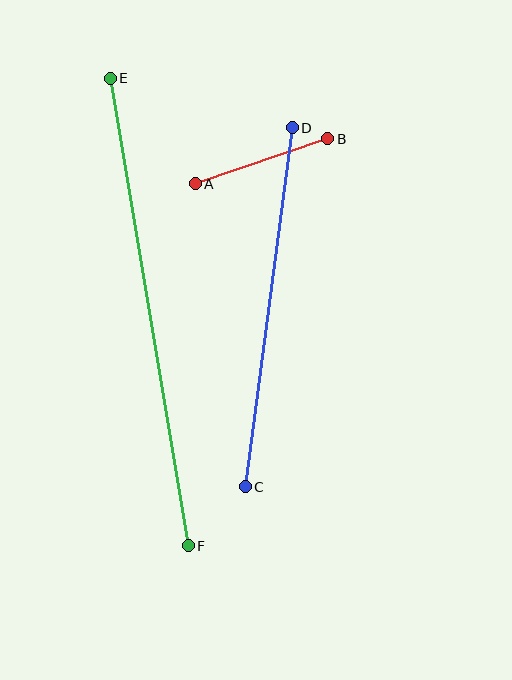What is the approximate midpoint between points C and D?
The midpoint is at approximately (269, 307) pixels.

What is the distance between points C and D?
The distance is approximately 362 pixels.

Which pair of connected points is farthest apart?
Points E and F are farthest apart.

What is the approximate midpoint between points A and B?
The midpoint is at approximately (261, 161) pixels.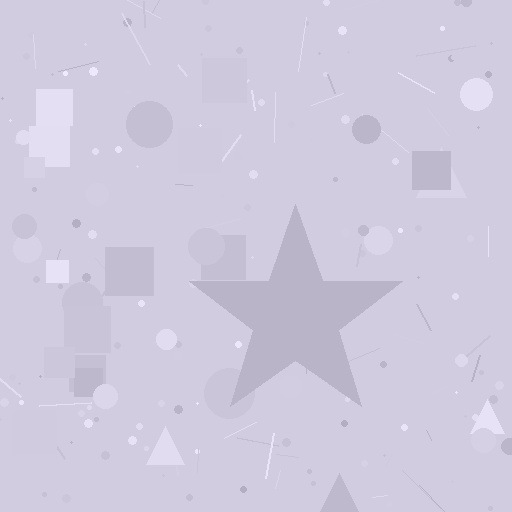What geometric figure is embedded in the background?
A star is embedded in the background.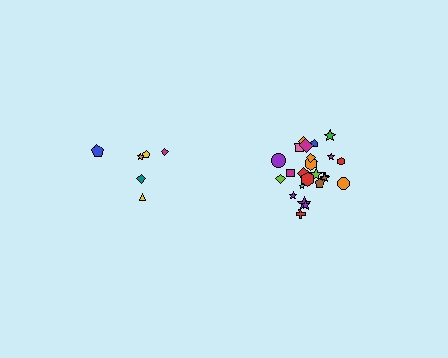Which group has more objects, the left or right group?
The right group.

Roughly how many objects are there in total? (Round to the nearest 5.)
Roughly 30 objects in total.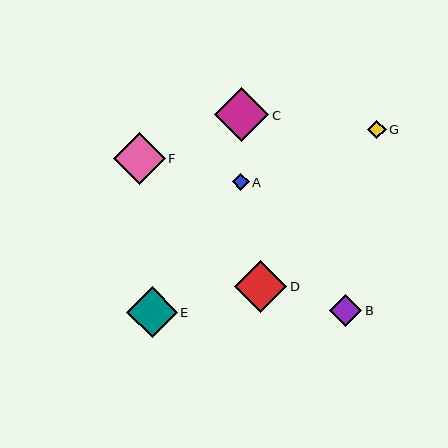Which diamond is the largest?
Diamond C is the largest with a size of approximately 55 pixels.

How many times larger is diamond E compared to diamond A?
Diamond E is approximately 2.9 times the size of diamond A.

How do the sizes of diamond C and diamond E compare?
Diamond C and diamond E are approximately the same size.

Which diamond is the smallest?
Diamond A is the smallest with a size of approximately 17 pixels.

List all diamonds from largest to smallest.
From largest to smallest: C, F, D, E, B, G, A.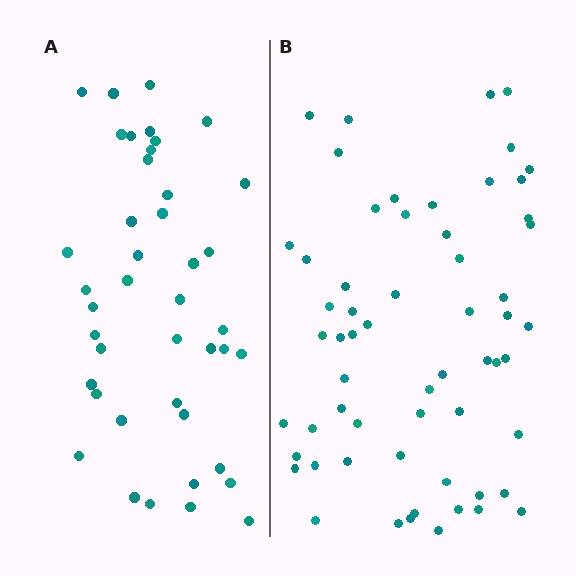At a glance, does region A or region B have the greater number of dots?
Region B (the right region) has more dots.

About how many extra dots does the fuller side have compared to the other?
Region B has approximately 20 more dots than region A.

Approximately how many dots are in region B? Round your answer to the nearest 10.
About 60 dots.